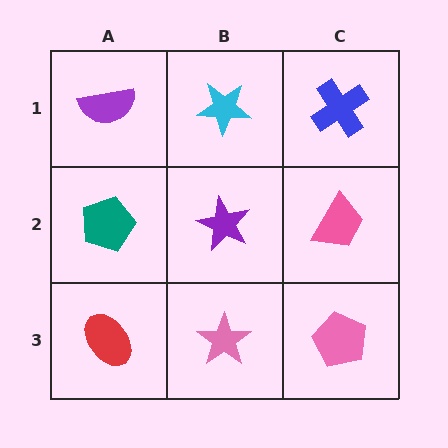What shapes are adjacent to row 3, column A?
A teal pentagon (row 2, column A), a pink star (row 3, column B).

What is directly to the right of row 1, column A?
A cyan star.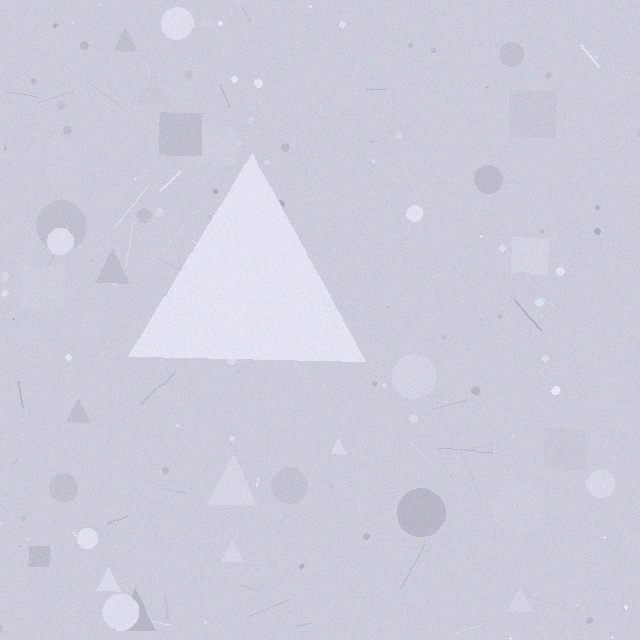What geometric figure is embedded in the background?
A triangle is embedded in the background.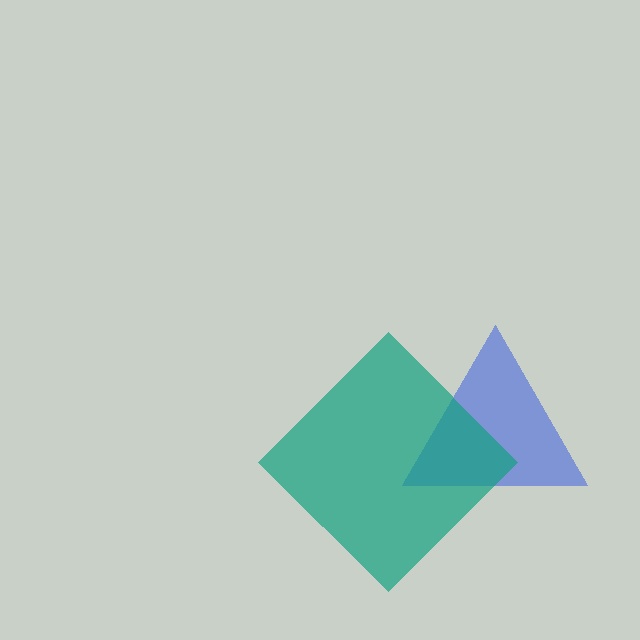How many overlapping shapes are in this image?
There are 2 overlapping shapes in the image.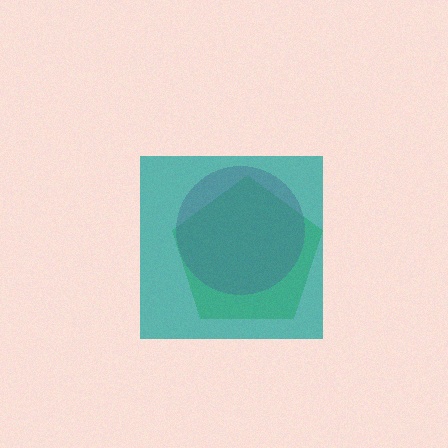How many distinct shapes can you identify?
There are 3 distinct shapes: a lime pentagon, a magenta circle, a teal square.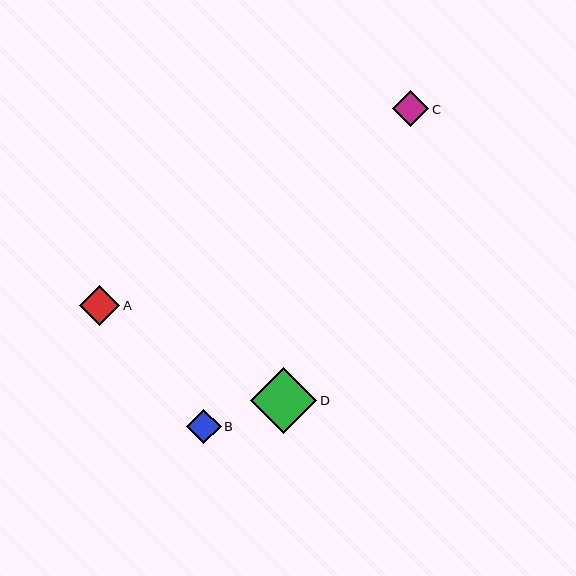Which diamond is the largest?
Diamond D is the largest with a size of approximately 66 pixels.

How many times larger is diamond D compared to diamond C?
Diamond D is approximately 1.8 times the size of diamond C.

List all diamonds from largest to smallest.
From largest to smallest: D, A, C, B.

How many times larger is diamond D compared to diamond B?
Diamond D is approximately 1.9 times the size of diamond B.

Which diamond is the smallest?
Diamond B is the smallest with a size of approximately 34 pixels.